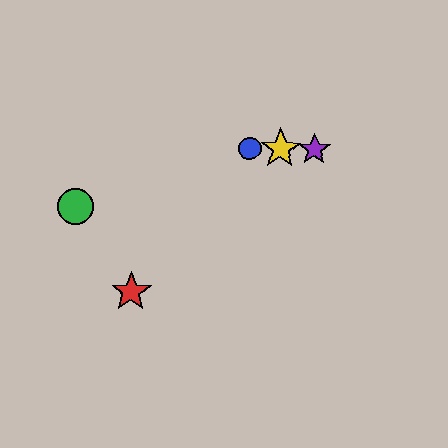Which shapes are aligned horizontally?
The blue circle, the yellow star, the purple star are aligned horizontally.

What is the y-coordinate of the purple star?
The purple star is at y≈149.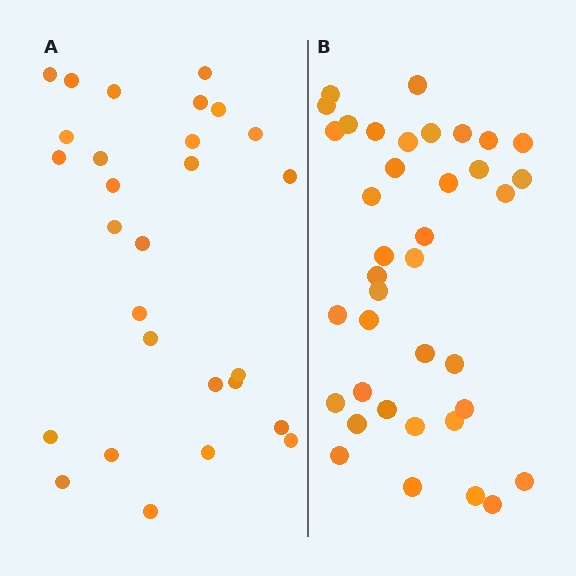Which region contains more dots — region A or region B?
Region B (the right region) has more dots.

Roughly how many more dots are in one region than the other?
Region B has roughly 10 or so more dots than region A.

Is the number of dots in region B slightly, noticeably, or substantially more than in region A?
Region B has noticeably more, but not dramatically so. The ratio is roughly 1.4 to 1.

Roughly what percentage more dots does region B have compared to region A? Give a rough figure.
About 35% more.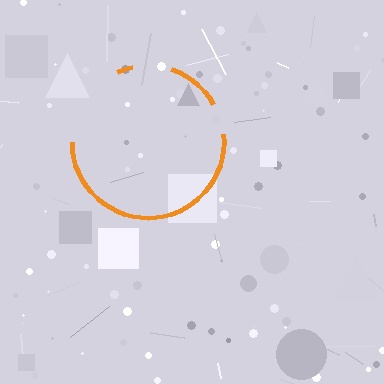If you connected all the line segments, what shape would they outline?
They would outline a circle.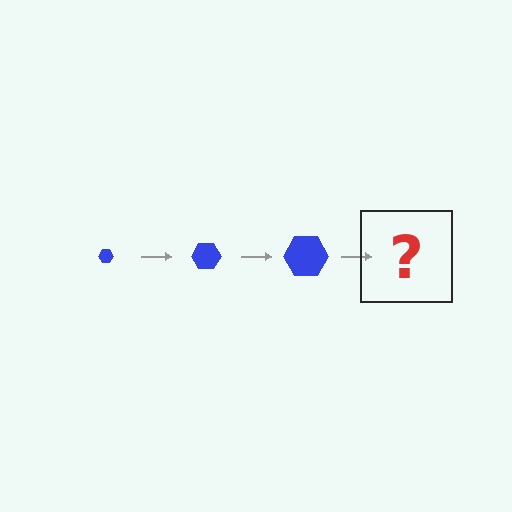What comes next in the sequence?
The next element should be a blue hexagon, larger than the previous one.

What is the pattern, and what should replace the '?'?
The pattern is that the hexagon gets progressively larger each step. The '?' should be a blue hexagon, larger than the previous one.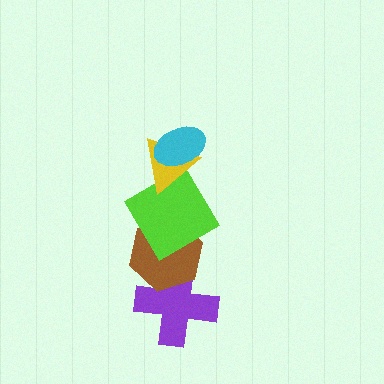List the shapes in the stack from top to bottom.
From top to bottom: the cyan ellipse, the yellow triangle, the lime diamond, the brown hexagon, the purple cross.